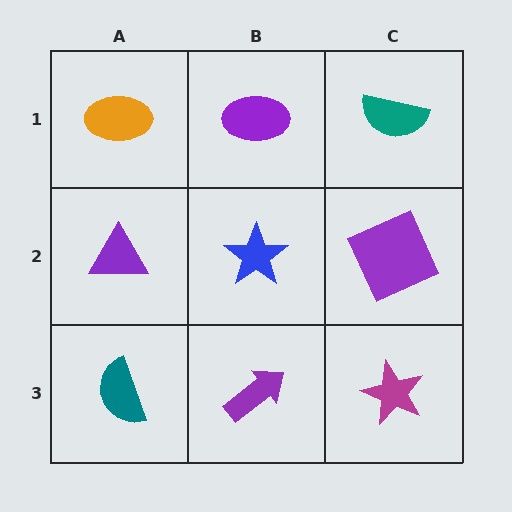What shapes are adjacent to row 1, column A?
A purple triangle (row 2, column A), a purple ellipse (row 1, column B).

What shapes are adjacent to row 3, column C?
A purple square (row 2, column C), a purple arrow (row 3, column B).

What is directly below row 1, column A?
A purple triangle.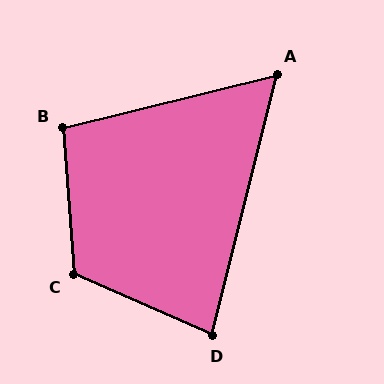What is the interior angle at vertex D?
Approximately 80 degrees (acute).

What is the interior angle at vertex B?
Approximately 100 degrees (obtuse).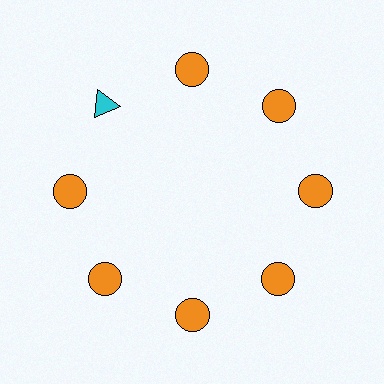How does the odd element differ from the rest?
It differs in both color (cyan instead of orange) and shape (triangle instead of circle).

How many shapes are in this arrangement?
There are 8 shapes arranged in a ring pattern.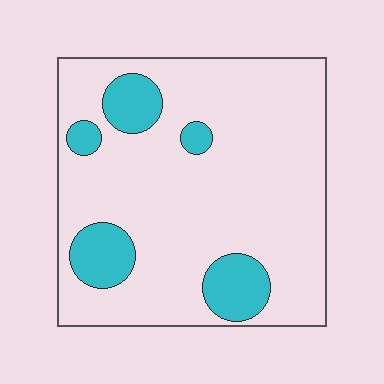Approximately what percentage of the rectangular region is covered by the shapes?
Approximately 15%.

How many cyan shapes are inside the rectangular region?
5.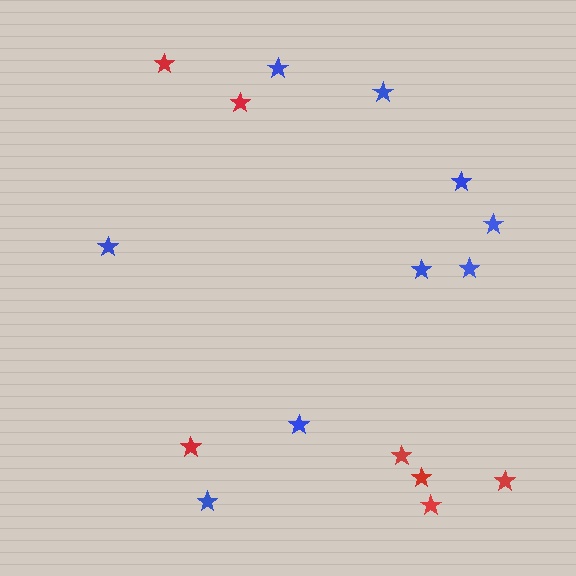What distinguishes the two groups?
There are 2 groups: one group of blue stars (9) and one group of red stars (7).